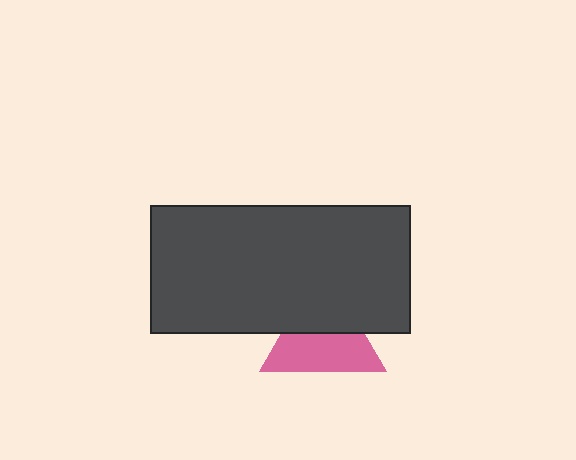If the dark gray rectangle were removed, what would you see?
You would see the complete pink triangle.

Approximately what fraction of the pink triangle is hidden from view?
Roughly 43% of the pink triangle is hidden behind the dark gray rectangle.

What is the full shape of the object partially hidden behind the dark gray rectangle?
The partially hidden object is a pink triangle.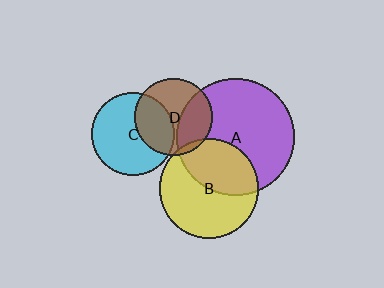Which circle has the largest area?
Circle A (purple).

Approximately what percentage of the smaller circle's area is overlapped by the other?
Approximately 40%.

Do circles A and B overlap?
Yes.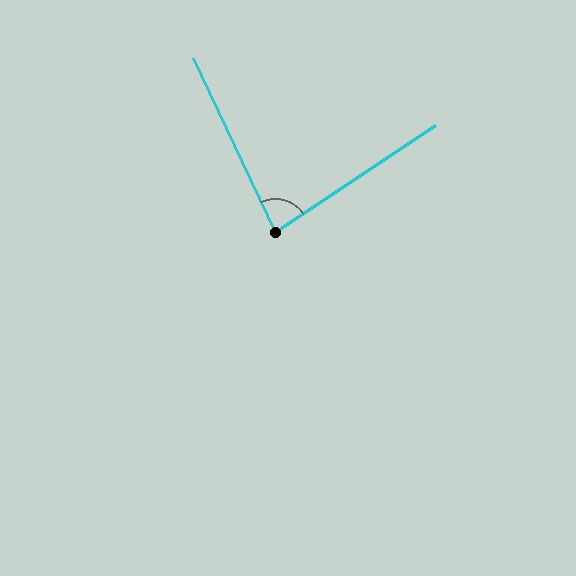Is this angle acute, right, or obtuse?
It is acute.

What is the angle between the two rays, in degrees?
Approximately 81 degrees.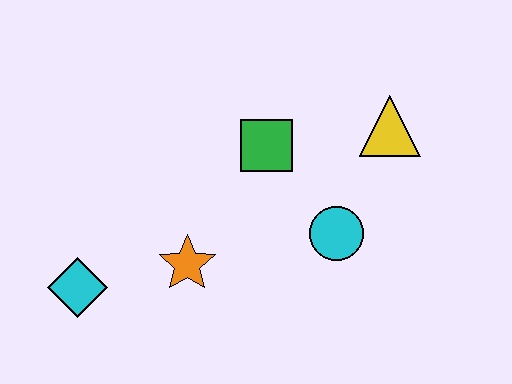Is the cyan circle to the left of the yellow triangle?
Yes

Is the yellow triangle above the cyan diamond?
Yes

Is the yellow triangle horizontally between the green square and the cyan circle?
No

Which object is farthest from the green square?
The cyan diamond is farthest from the green square.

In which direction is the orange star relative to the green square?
The orange star is below the green square.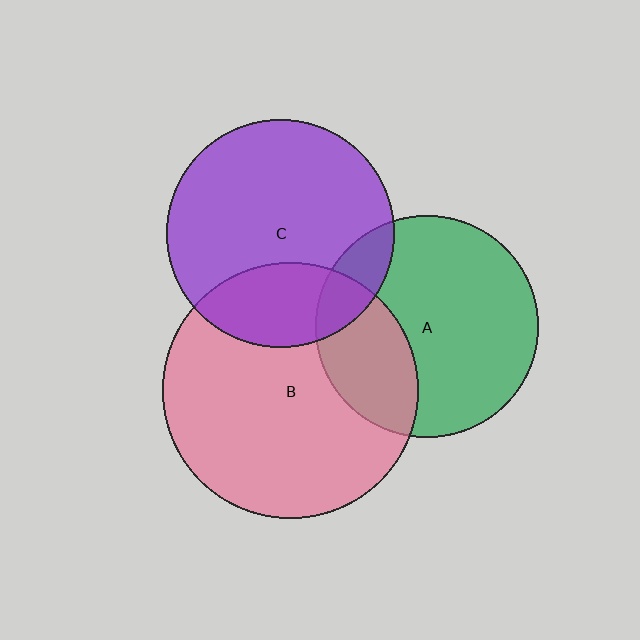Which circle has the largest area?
Circle B (pink).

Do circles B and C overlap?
Yes.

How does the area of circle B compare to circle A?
Approximately 1.3 times.